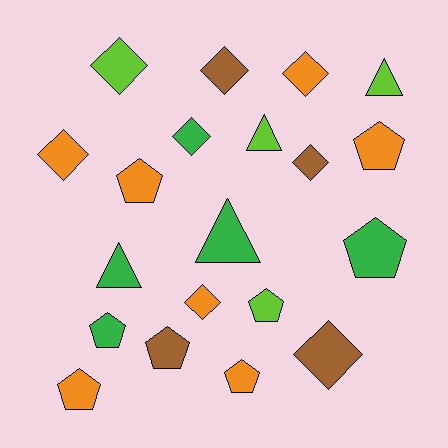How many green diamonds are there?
There is 1 green diamond.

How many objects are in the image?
There are 20 objects.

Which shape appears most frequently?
Diamond, with 8 objects.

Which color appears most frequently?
Orange, with 7 objects.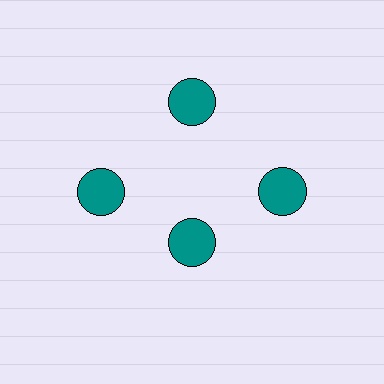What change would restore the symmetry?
The symmetry would be restored by moving it outward, back onto the ring so that all 4 circles sit at equal angles and equal distance from the center.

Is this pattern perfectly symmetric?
No. The 4 teal circles are arranged in a ring, but one element near the 6 o'clock position is pulled inward toward the center, breaking the 4-fold rotational symmetry.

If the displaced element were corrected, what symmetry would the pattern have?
It would have 4-fold rotational symmetry — the pattern would map onto itself every 90 degrees.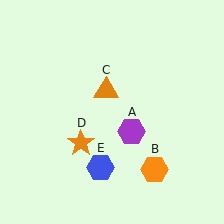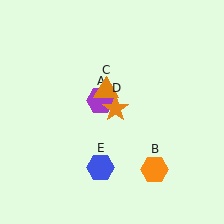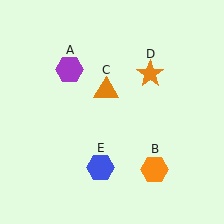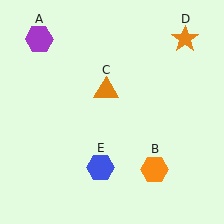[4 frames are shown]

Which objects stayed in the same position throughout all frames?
Orange hexagon (object B) and orange triangle (object C) and blue hexagon (object E) remained stationary.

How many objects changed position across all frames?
2 objects changed position: purple hexagon (object A), orange star (object D).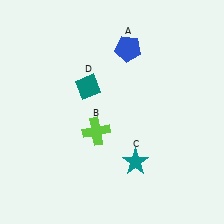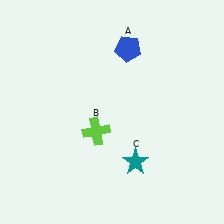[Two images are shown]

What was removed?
The teal diamond (D) was removed in Image 2.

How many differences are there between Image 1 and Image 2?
There is 1 difference between the two images.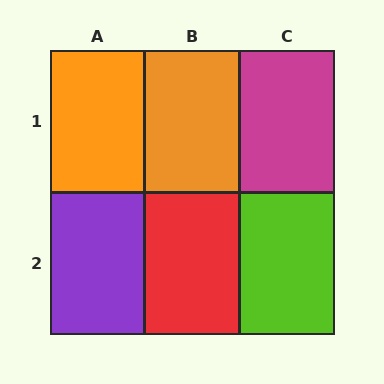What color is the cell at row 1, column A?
Orange.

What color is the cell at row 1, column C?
Magenta.